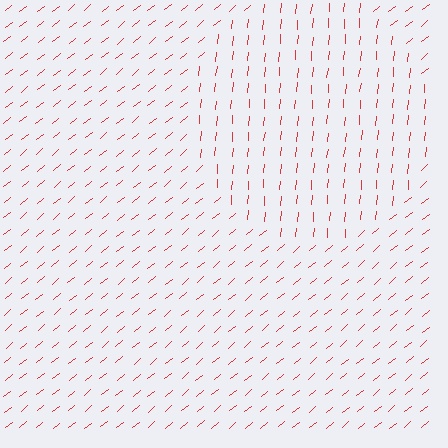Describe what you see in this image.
The image is filled with small red line segments. A circle region in the image has lines oriented differently from the surrounding lines, creating a visible texture boundary.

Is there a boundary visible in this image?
Yes, there is a texture boundary formed by a change in line orientation.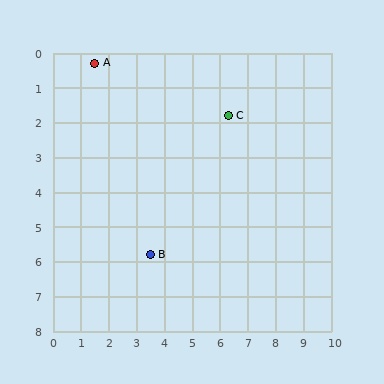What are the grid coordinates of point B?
Point B is at approximately (3.5, 5.8).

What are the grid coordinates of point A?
Point A is at approximately (1.5, 0.3).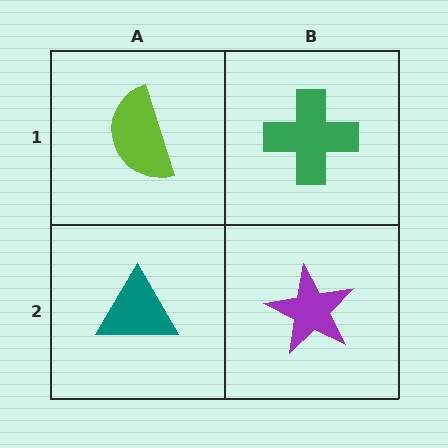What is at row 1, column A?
A lime semicircle.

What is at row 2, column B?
A purple star.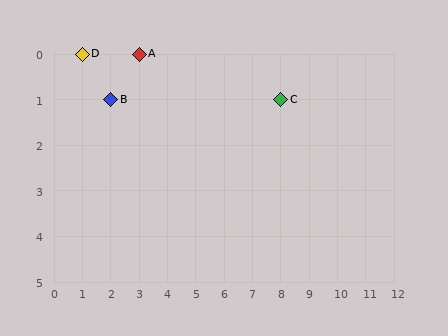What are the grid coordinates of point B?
Point B is at grid coordinates (2, 1).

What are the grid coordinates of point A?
Point A is at grid coordinates (3, 0).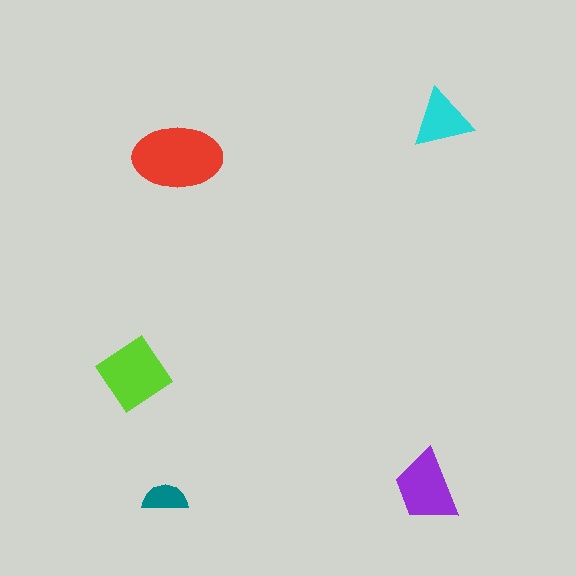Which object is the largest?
The red ellipse.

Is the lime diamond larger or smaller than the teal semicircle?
Larger.